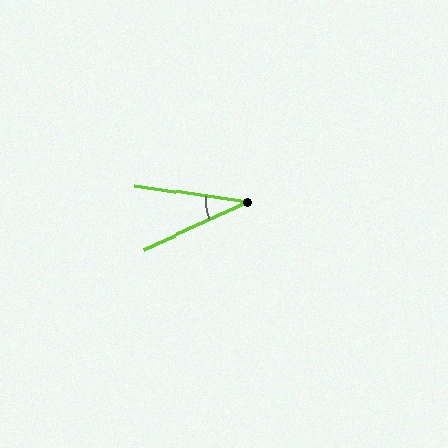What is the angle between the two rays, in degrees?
Approximately 33 degrees.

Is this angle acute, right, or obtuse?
It is acute.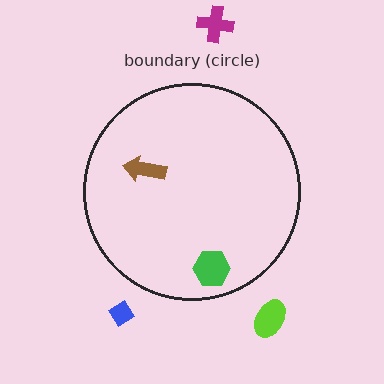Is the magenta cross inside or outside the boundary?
Outside.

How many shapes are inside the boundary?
2 inside, 3 outside.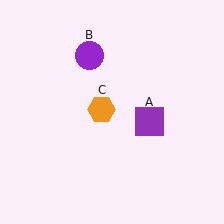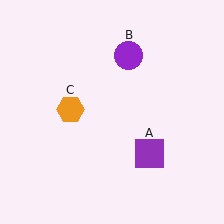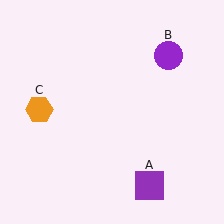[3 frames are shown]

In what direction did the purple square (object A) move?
The purple square (object A) moved down.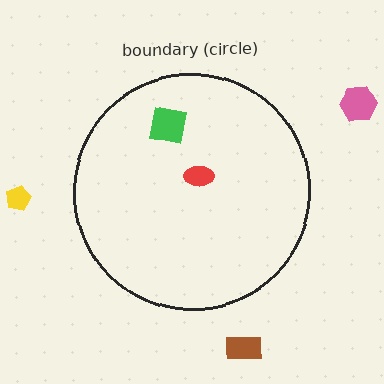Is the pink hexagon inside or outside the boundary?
Outside.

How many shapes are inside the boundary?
2 inside, 3 outside.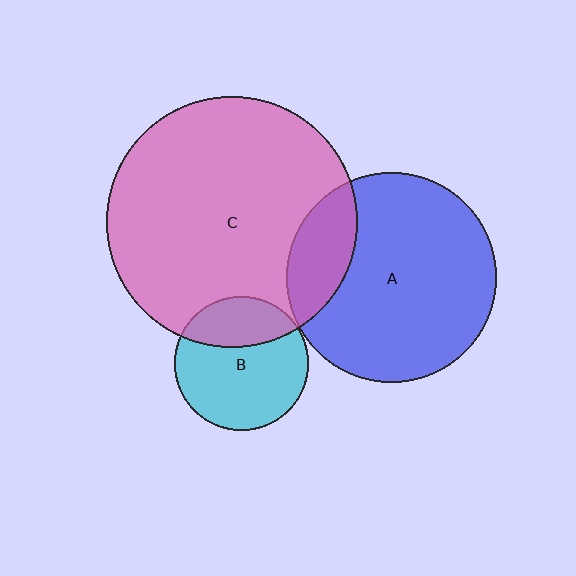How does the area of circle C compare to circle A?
Approximately 1.4 times.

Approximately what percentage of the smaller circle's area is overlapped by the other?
Approximately 20%.